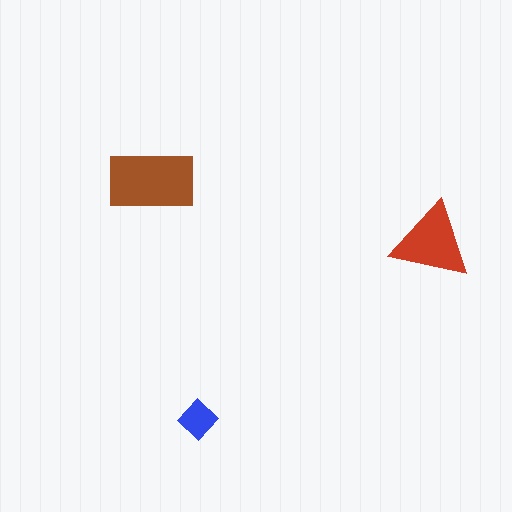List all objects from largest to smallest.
The brown rectangle, the red triangle, the blue diamond.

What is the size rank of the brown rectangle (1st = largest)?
1st.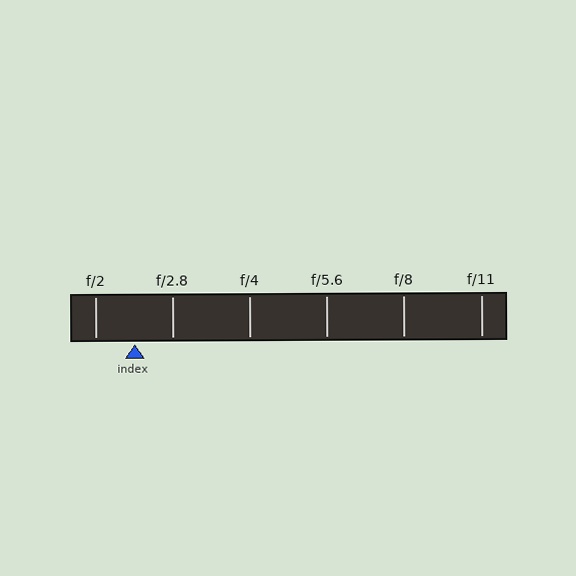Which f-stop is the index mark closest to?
The index mark is closest to f/2.8.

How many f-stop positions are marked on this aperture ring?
There are 6 f-stop positions marked.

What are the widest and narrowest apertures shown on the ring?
The widest aperture shown is f/2 and the narrowest is f/11.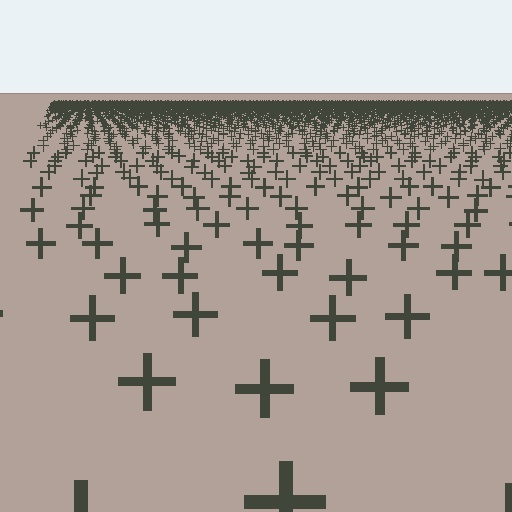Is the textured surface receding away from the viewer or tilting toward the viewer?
The surface is receding away from the viewer. Texture elements get smaller and denser toward the top.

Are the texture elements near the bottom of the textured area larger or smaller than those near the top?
Larger. Near the bottom, elements are closer to the viewer and appear at a bigger on-screen size.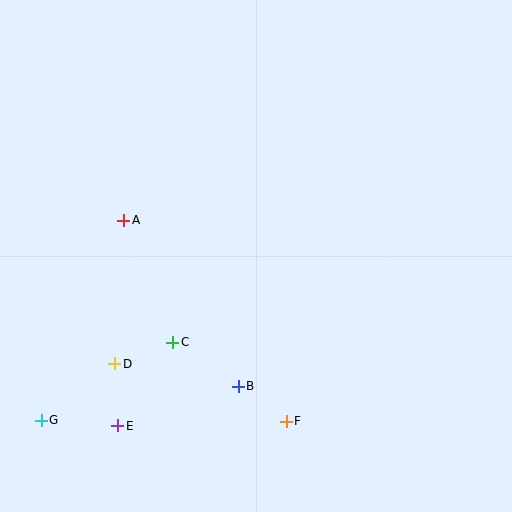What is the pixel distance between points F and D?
The distance between F and D is 181 pixels.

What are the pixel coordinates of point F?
Point F is at (286, 421).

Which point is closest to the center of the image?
Point C at (173, 342) is closest to the center.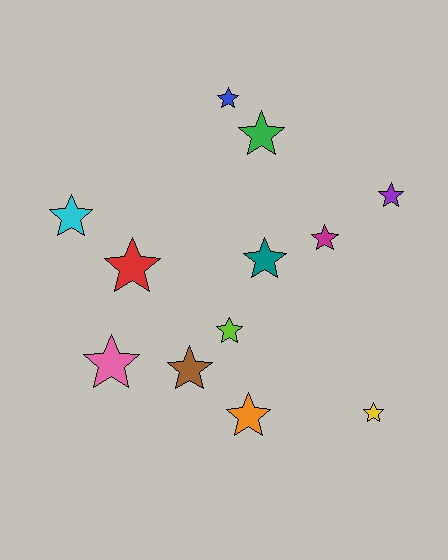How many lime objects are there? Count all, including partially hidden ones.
There is 1 lime object.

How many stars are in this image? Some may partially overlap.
There are 12 stars.